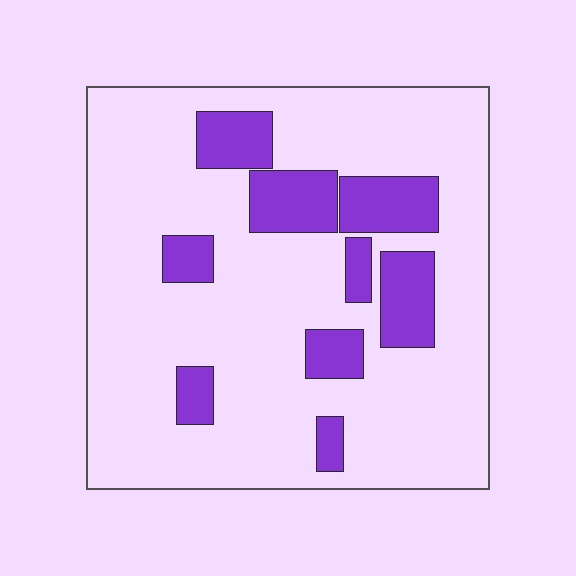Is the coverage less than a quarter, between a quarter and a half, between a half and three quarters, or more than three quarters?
Less than a quarter.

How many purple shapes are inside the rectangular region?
9.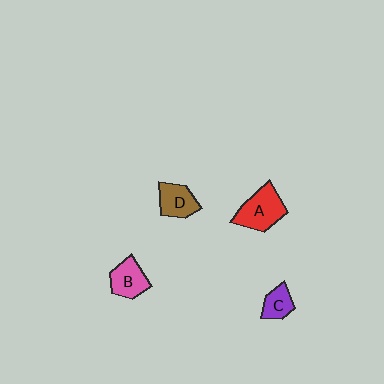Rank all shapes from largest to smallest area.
From largest to smallest: A (red), B (pink), D (brown), C (purple).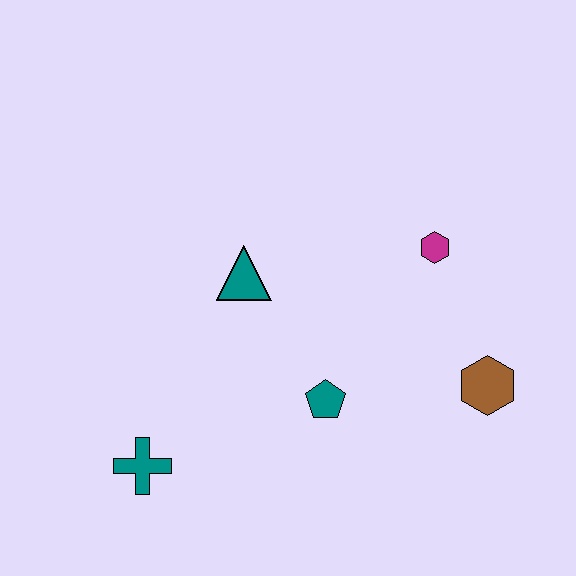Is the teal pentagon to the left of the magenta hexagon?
Yes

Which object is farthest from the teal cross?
The magenta hexagon is farthest from the teal cross.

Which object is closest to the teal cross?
The teal pentagon is closest to the teal cross.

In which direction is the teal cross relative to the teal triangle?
The teal cross is below the teal triangle.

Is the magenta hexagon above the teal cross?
Yes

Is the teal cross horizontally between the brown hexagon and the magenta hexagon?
No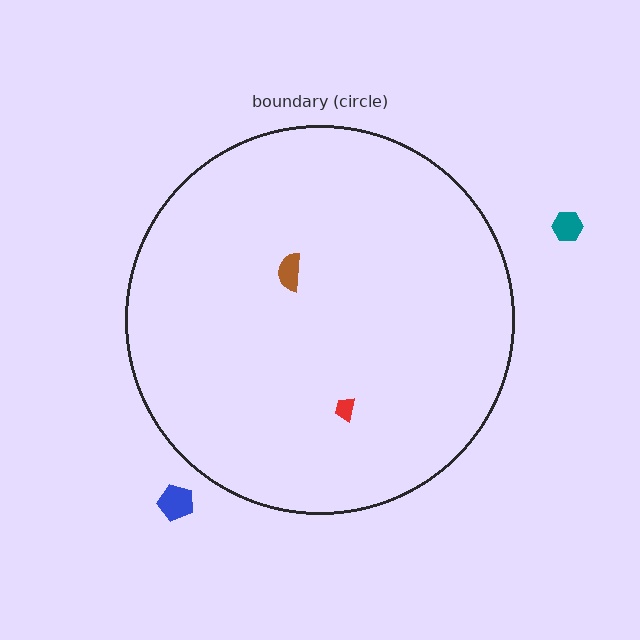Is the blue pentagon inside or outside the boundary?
Outside.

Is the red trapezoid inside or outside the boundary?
Inside.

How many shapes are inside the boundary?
2 inside, 2 outside.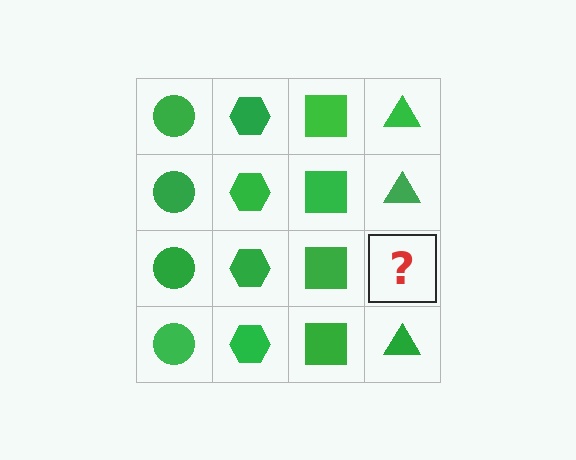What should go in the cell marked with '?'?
The missing cell should contain a green triangle.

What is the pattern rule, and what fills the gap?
The rule is that each column has a consistent shape. The gap should be filled with a green triangle.